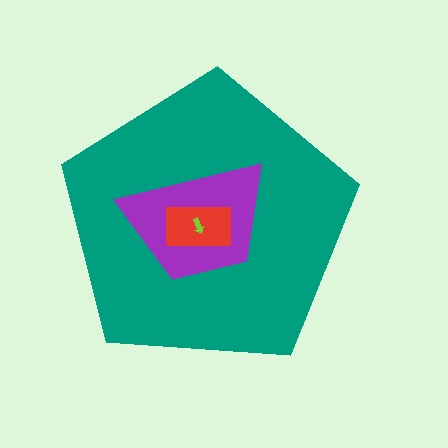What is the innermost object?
The lime arrow.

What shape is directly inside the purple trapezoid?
The red rectangle.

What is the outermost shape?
The teal pentagon.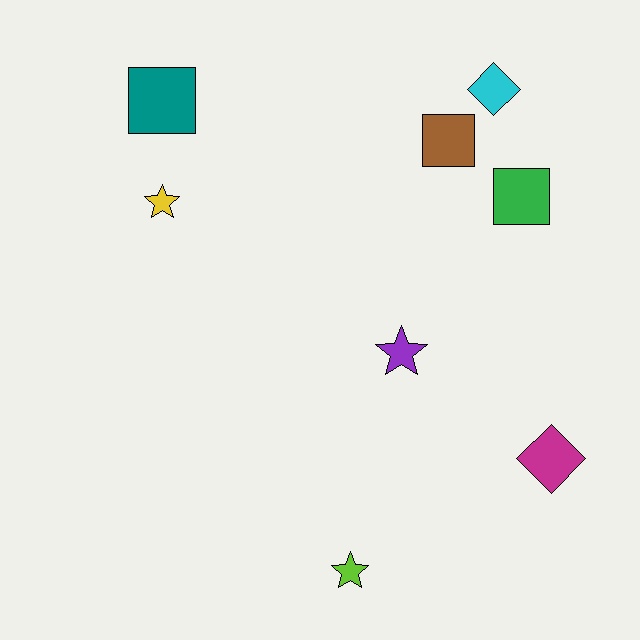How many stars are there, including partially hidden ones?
There are 3 stars.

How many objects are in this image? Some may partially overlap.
There are 8 objects.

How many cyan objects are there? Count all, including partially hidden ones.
There is 1 cyan object.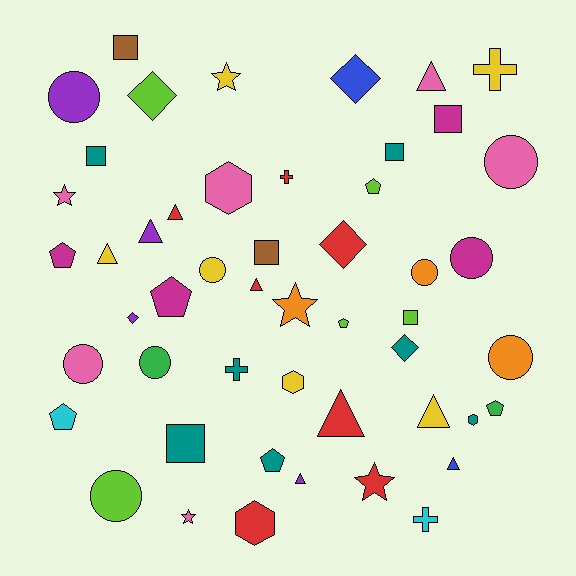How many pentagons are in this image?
There are 7 pentagons.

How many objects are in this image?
There are 50 objects.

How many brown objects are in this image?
There are 2 brown objects.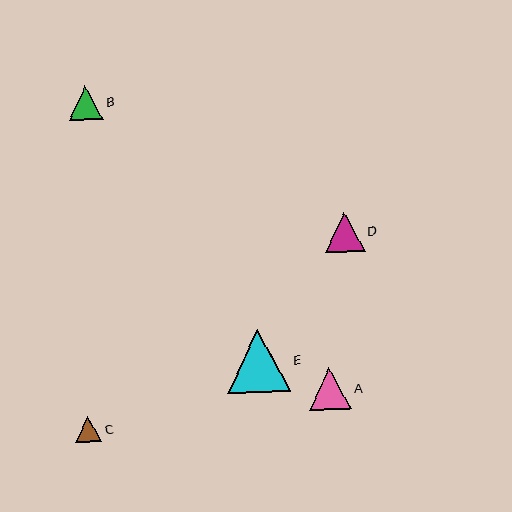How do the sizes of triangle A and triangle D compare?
Triangle A and triangle D are approximately the same size.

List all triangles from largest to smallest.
From largest to smallest: E, A, D, B, C.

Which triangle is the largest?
Triangle E is the largest with a size of approximately 63 pixels.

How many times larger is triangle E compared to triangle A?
Triangle E is approximately 1.5 times the size of triangle A.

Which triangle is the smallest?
Triangle C is the smallest with a size of approximately 26 pixels.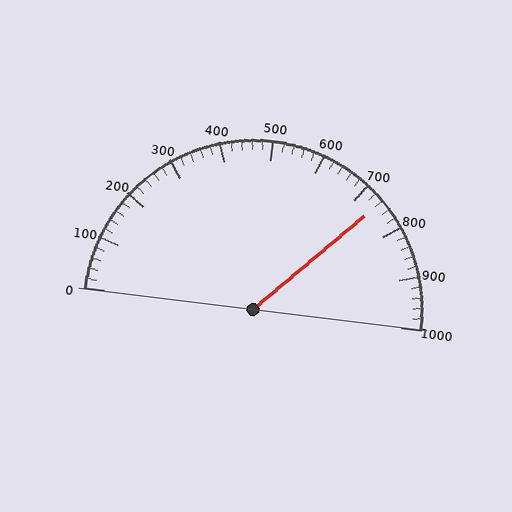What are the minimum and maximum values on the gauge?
The gauge ranges from 0 to 1000.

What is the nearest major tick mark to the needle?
The nearest major tick mark is 700.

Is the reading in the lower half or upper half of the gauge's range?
The reading is in the upper half of the range (0 to 1000).